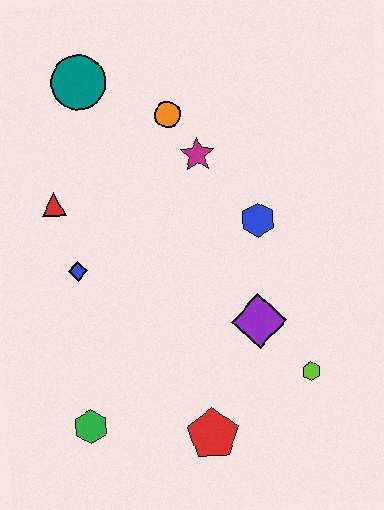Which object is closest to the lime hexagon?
The purple diamond is closest to the lime hexagon.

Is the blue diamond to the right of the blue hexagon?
No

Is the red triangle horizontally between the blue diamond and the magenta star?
No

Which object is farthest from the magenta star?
The green hexagon is farthest from the magenta star.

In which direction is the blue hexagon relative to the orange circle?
The blue hexagon is below the orange circle.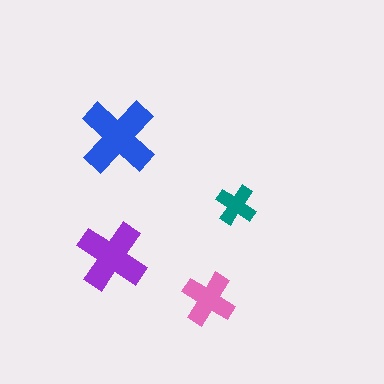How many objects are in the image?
There are 4 objects in the image.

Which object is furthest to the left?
The purple cross is leftmost.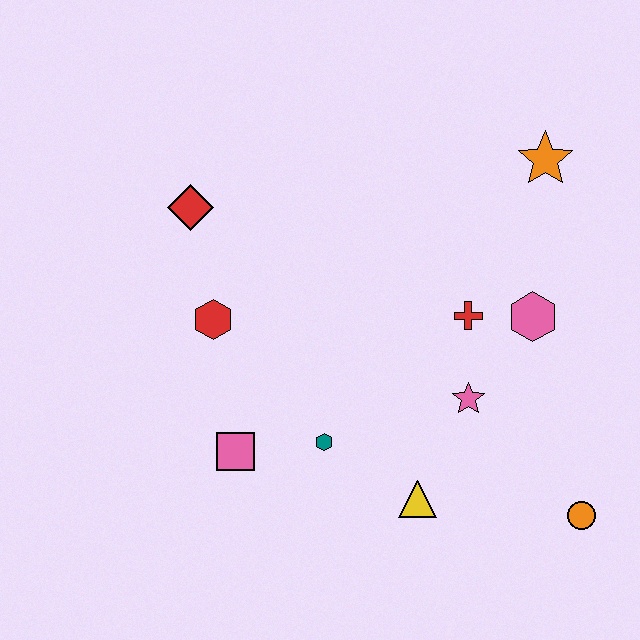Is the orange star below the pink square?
No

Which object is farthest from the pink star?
The red diamond is farthest from the pink star.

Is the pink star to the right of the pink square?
Yes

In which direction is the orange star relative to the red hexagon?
The orange star is to the right of the red hexagon.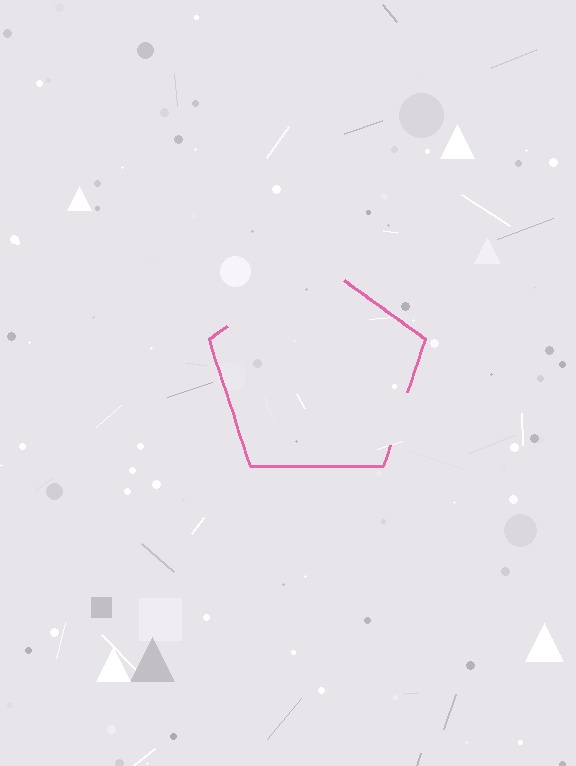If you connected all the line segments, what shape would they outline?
They would outline a pentagon.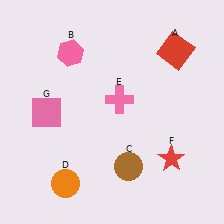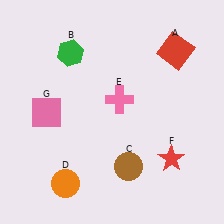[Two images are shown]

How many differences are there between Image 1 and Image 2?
There is 1 difference between the two images.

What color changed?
The hexagon (B) changed from pink in Image 1 to green in Image 2.